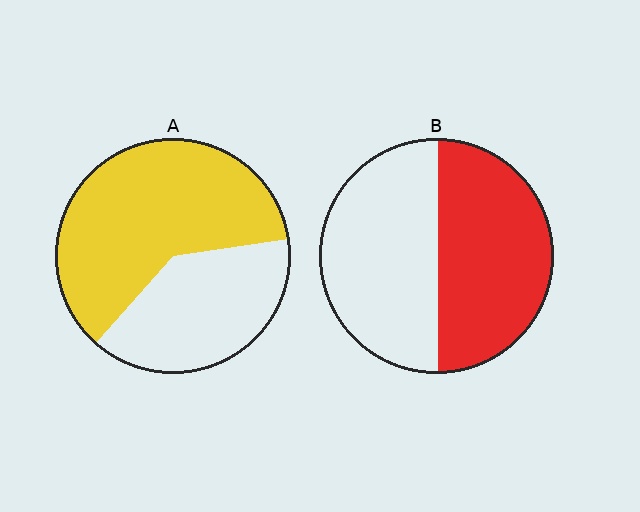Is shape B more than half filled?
Roughly half.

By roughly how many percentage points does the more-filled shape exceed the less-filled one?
By roughly 10 percentage points (A over B).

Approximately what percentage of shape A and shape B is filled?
A is approximately 60% and B is approximately 50%.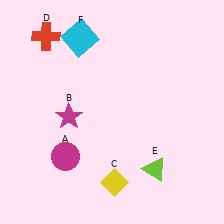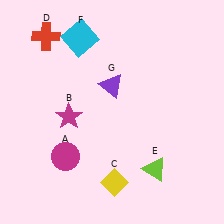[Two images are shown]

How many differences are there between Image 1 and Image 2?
There is 1 difference between the two images.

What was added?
A purple triangle (G) was added in Image 2.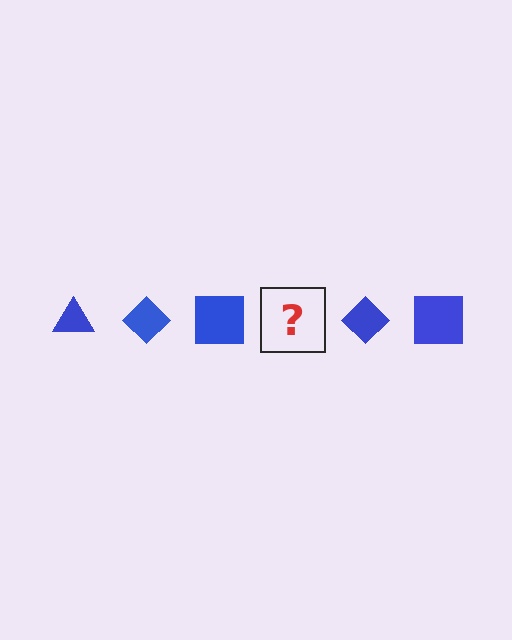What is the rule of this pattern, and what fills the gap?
The rule is that the pattern cycles through triangle, diamond, square shapes in blue. The gap should be filled with a blue triangle.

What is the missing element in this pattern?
The missing element is a blue triangle.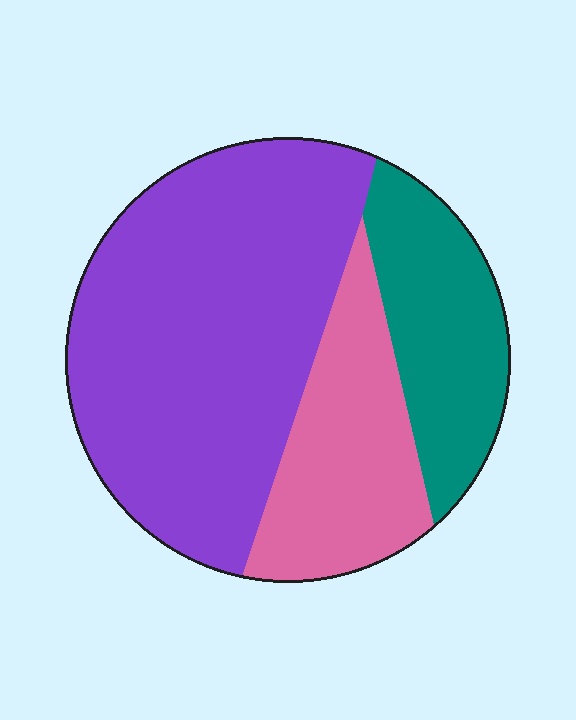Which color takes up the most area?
Purple, at roughly 55%.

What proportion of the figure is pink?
Pink covers 23% of the figure.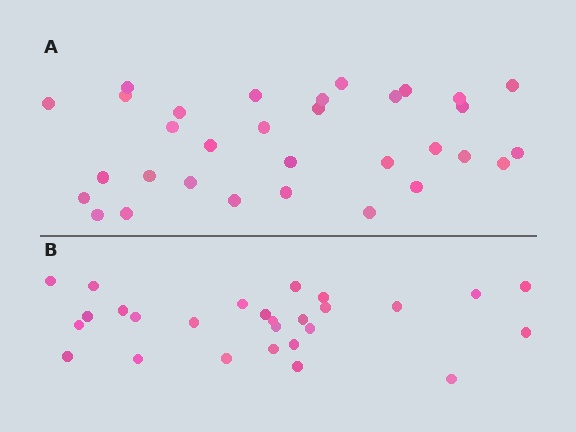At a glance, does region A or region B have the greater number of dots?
Region A (the top region) has more dots.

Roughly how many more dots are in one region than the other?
Region A has about 5 more dots than region B.